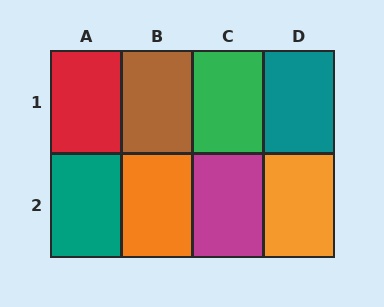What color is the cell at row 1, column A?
Red.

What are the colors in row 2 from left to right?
Teal, orange, magenta, orange.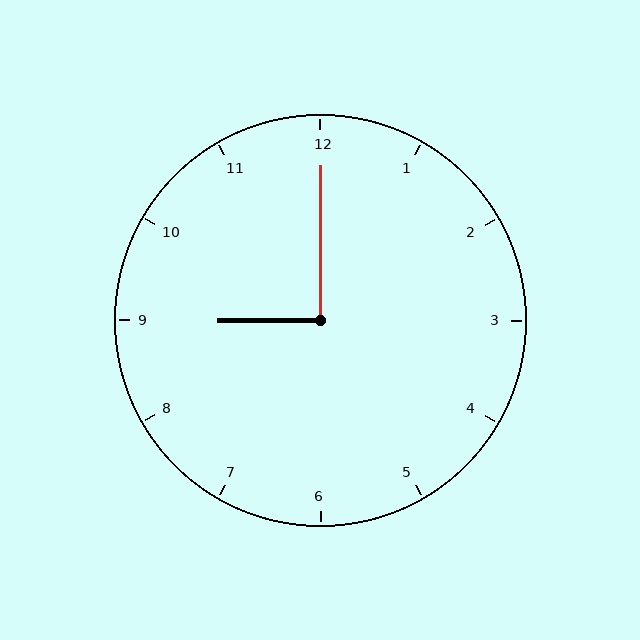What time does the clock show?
9:00.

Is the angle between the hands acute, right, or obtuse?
It is right.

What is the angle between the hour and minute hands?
Approximately 90 degrees.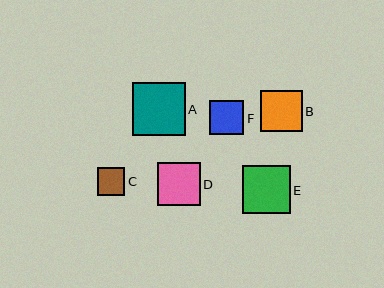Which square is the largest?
Square A is the largest with a size of approximately 53 pixels.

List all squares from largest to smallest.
From largest to smallest: A, E, D, B, F, C.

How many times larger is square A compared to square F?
Square A is approximately 1.6 times the size of square F.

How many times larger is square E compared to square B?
Square E is approximately 1.2 times the size of square B.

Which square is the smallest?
Square C is the smallest with a size of approximately 28 pixels.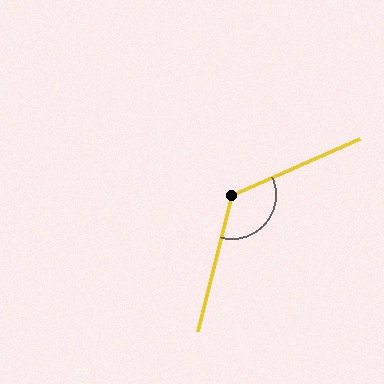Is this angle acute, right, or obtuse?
It is obtuse.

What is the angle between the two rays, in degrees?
Approximately 128 degrees.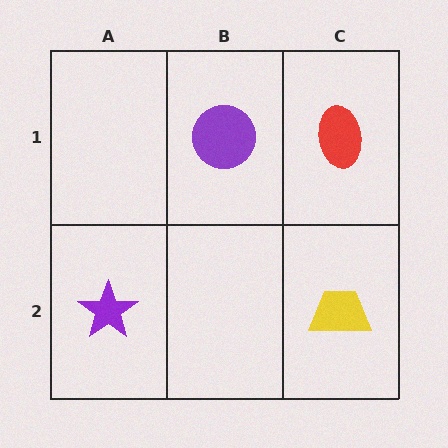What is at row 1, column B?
A purple circle.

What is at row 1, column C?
A red ellipse.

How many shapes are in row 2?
2 shapes.